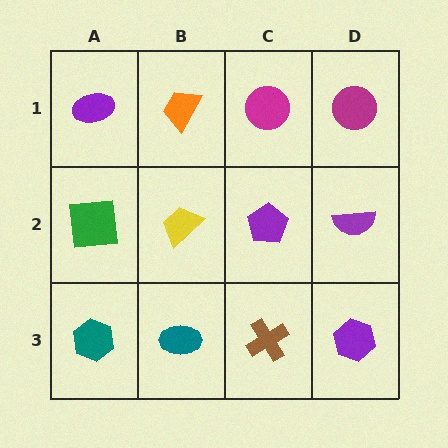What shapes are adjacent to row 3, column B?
A yellow trapezoid (row 2, column B), a teal hexagon (row 3, column A), a brown cross (row 3, column C).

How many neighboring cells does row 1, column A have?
2.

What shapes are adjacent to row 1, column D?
A purple semicircle (row 2, column D), a magenta circle (row 1, column C).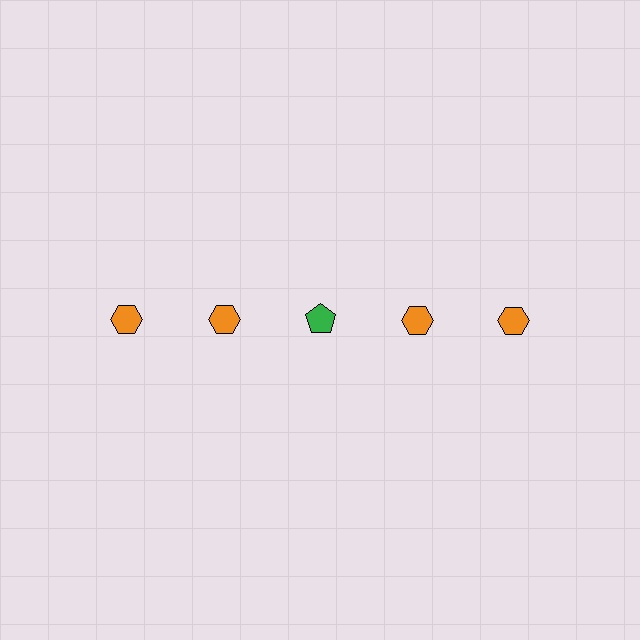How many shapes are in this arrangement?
There are 5 shapes arranged in a grid pattern.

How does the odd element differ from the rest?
It differs in both color (green instead of orange) and shape (pentagon instead of hexagon).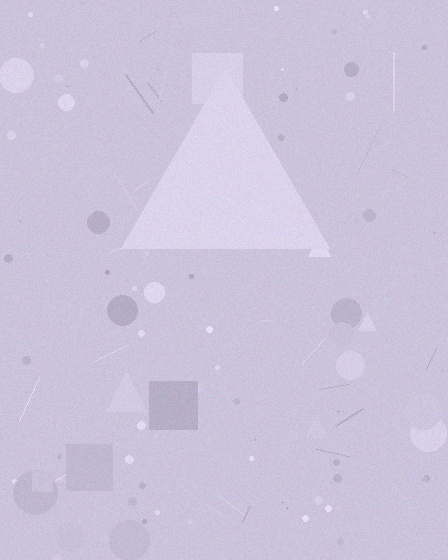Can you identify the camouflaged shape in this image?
The camouflaged shape is a triangle.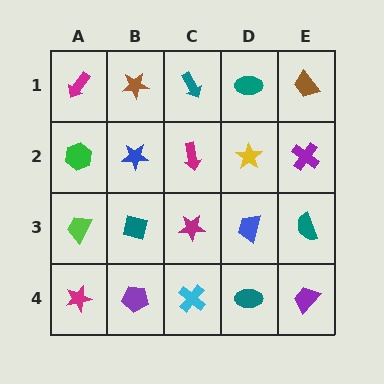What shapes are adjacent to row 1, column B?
A blue star (row 2, column B), a magenta arrow (row 1, column A), a teal arrow (row 1, column C).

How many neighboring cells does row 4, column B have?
3.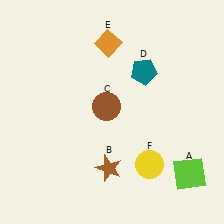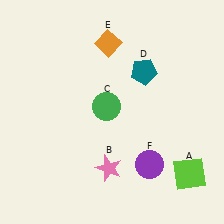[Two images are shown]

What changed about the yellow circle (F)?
In Image 1, F is yellow. In Image 2, it changed to purple.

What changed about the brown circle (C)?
In Image 1, C is brown. In Image 2, it changed to green.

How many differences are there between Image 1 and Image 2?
There are 3 differences between the two images.